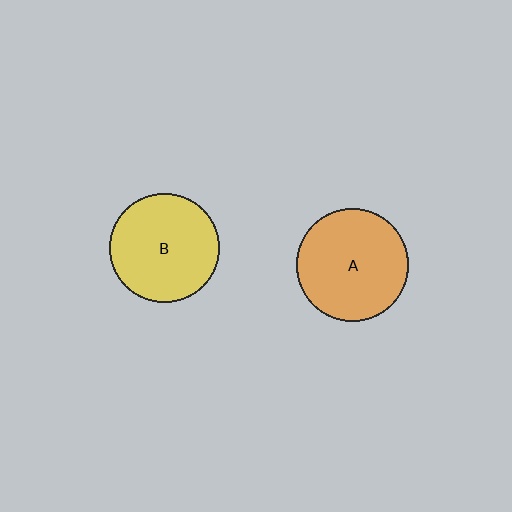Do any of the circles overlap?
No, none of the circles overlap.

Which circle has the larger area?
Circle A (orange).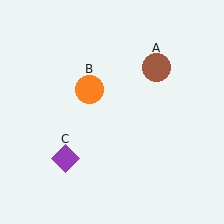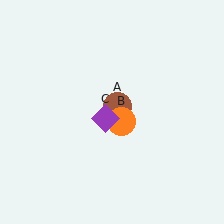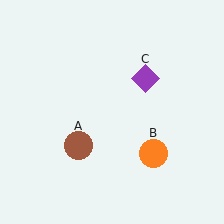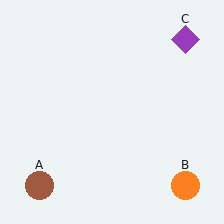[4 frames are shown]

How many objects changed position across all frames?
3 objects changed position: brown circle (object A), orange circle (object B), purple diamond (object C).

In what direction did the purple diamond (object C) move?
The purple diamond (object C) moved up and to the right.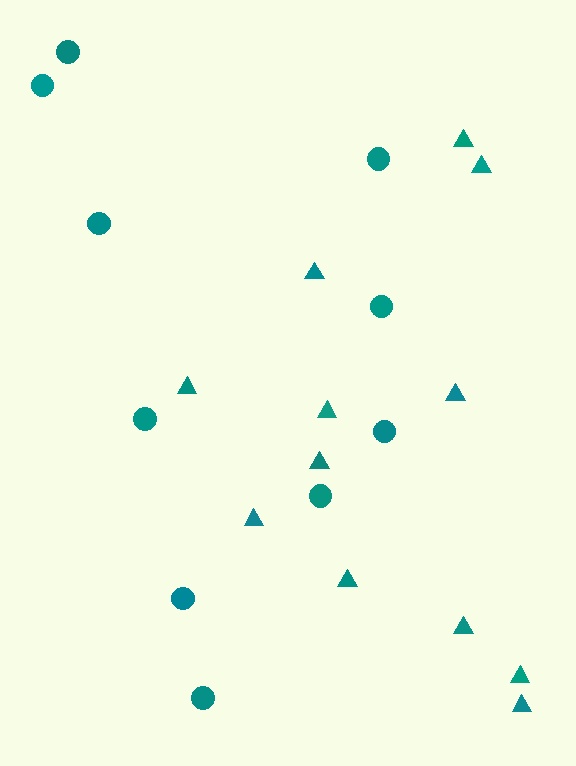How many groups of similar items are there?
There are 2 groups: one group of triangles (12) and one group of circles (10).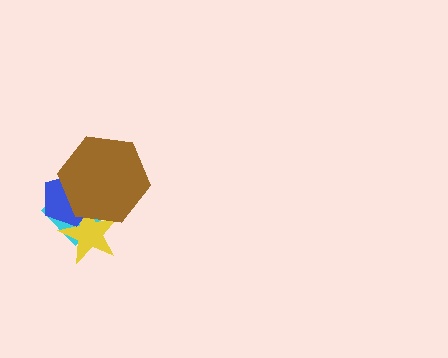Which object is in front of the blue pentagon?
The brown hexagon is in front of the blue pentagon.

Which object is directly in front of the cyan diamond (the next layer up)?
The yellow star is directly in front of the cyan diamond.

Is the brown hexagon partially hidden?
No, no other shape covers it.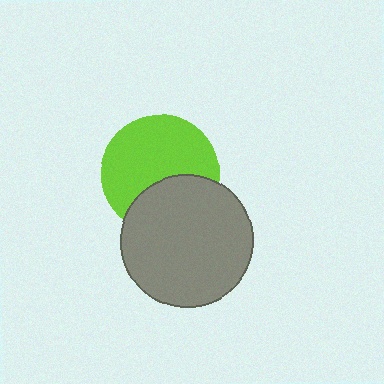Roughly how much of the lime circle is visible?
About half of it is visible (roughly 65%).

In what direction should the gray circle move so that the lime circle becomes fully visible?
The gray circle should move down. That is the shortest direction to clear the overlap and leave the lime circle fully visible.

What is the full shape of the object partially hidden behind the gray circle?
The partially hidden object is a lime circle.